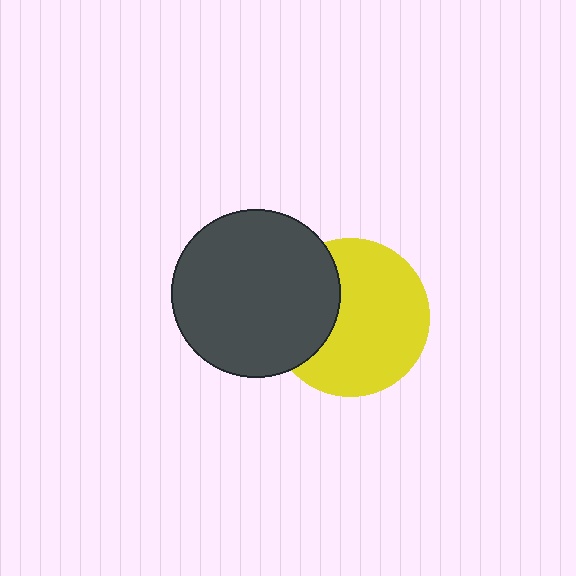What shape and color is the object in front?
The object in front is a dark gray circle.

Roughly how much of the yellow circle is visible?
Most of it is visible (roughly 69%).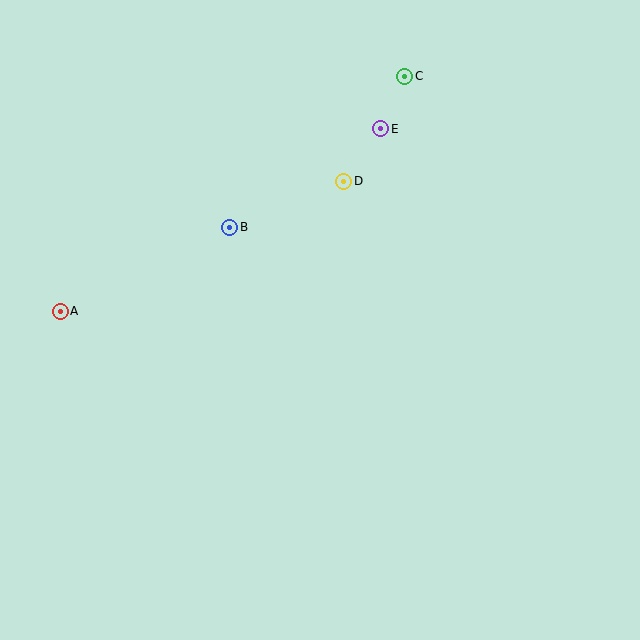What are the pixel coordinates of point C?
Point C is at (405, 76).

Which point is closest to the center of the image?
Point B at (230, 227) is closest to the center.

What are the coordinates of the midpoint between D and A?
The midpoint between D and A is at (202, 246).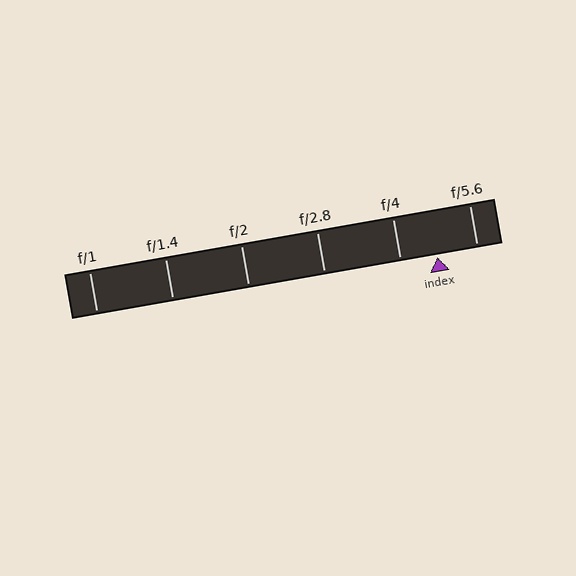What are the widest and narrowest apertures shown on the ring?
The widest aperture shown is f/1 and the narrowest is f/5.6.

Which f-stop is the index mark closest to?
The index mark is closest to f/4.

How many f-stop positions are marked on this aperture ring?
There are 6 f-stop positions marked.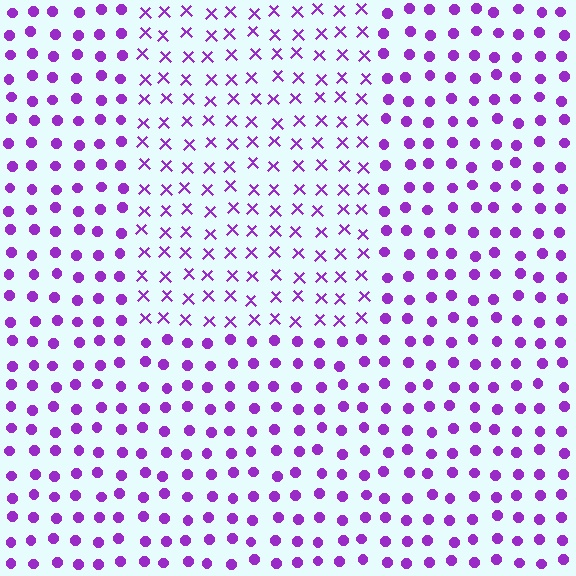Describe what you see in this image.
The image is filled with small purple elements arranged in a uniform grid. A rectangle-shaped region contains X marks, while the surrounding area contains circles. The boundary is defined purely by the change in element shape.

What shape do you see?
I see a rectangle.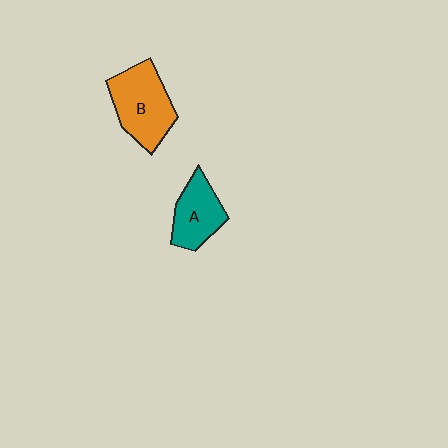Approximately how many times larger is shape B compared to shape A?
Approximately 1.4 times.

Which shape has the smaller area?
Shape A (teal).